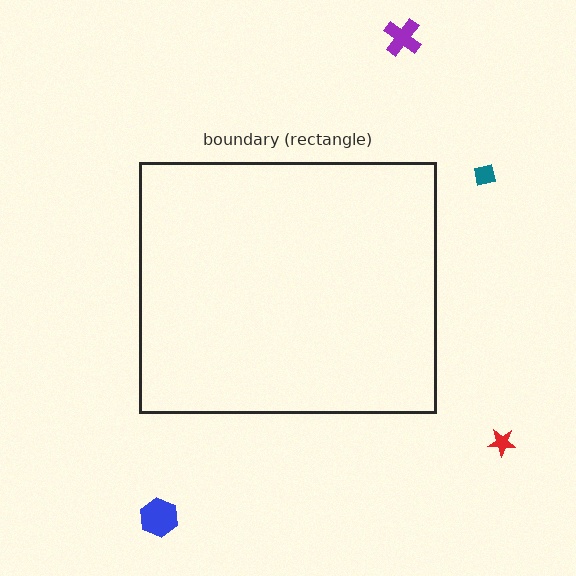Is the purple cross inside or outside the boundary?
Outside.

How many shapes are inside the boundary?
0 inside, 4 outside.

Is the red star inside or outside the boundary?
Outside.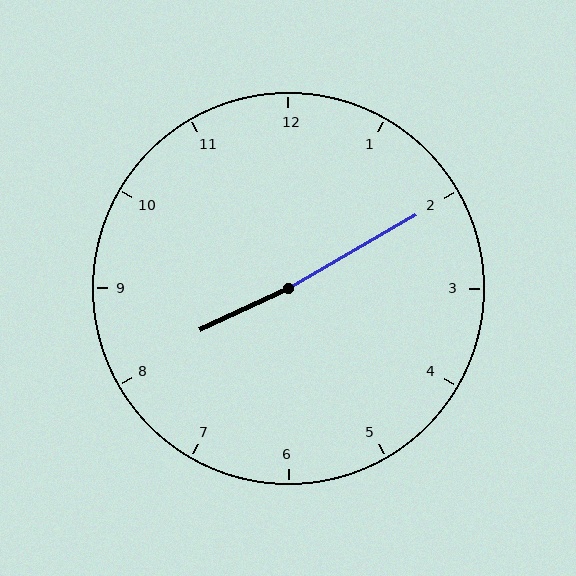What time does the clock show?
8:10.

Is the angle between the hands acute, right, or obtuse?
It is obtuse.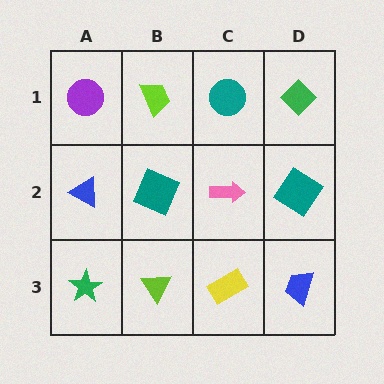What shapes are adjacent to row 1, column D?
A teal diamond (row 2, column D), a teal circle (row 1, column C).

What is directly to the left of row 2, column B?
A blue triangle.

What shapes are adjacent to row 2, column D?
A green diamond (row 1, column D), a blue trapezoid (row 3, column D), a pink arrow (row 2, column C).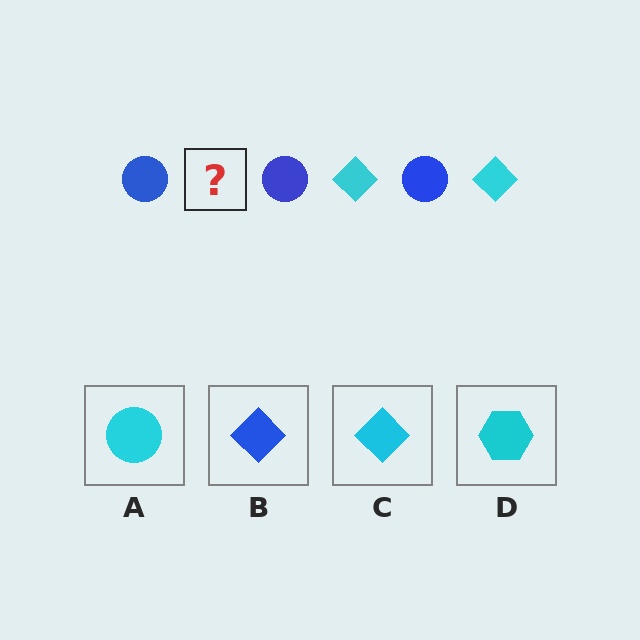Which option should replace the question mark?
Option C.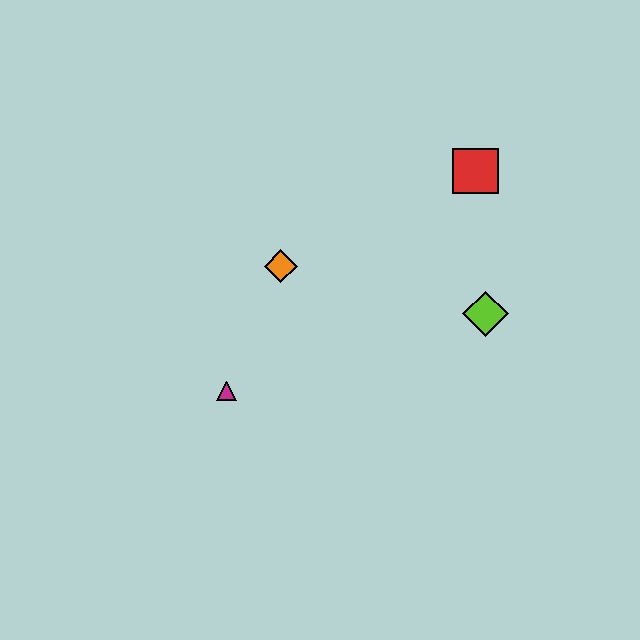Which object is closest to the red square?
The lime diamond is closest to the red square.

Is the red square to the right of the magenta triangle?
Yes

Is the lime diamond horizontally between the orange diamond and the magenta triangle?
No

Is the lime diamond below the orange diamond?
Yes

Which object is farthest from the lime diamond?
The magenta triangle is farthest from the lime diamond.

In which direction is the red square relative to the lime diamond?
The red square is above the lime diamond.